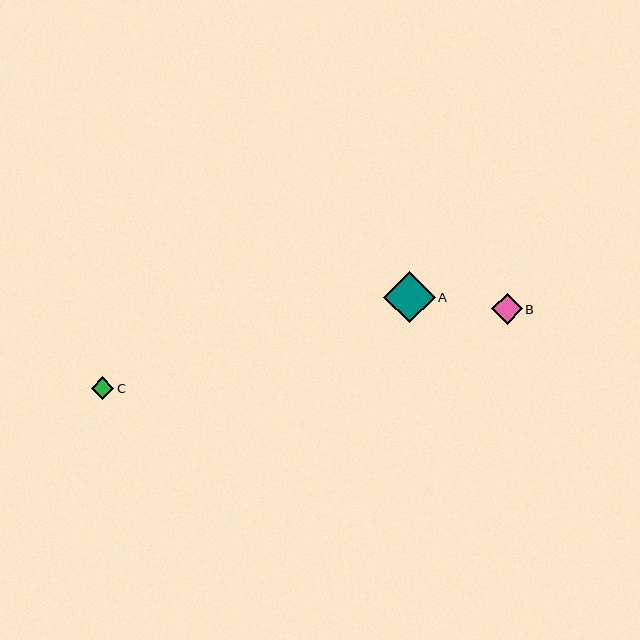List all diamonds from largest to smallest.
From largest to smallest: A, B, C.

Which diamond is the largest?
Diamond A is the largest with a size of approximately 51 pixels.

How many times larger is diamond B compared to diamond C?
Diamond B is approximately 1.4 times the size of diamond C.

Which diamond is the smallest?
Diamond C is the smallest with a size of approximately 22 pixels.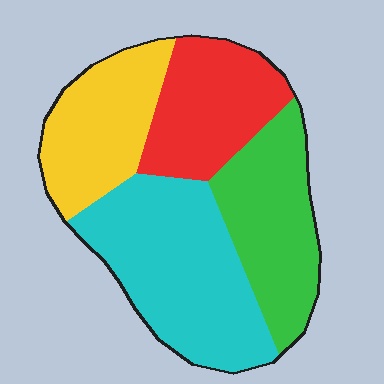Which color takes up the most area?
Cyan, at roughly 35%.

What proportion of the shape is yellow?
Yellow covers about 20% of the shape.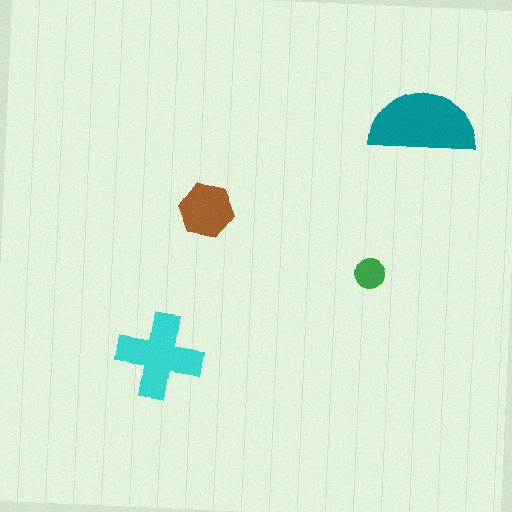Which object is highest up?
The teal semicircle is topmost.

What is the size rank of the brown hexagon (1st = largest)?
3rd.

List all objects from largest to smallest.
The teal semicircle, the cyan cross, the brown hexagon, the green circle.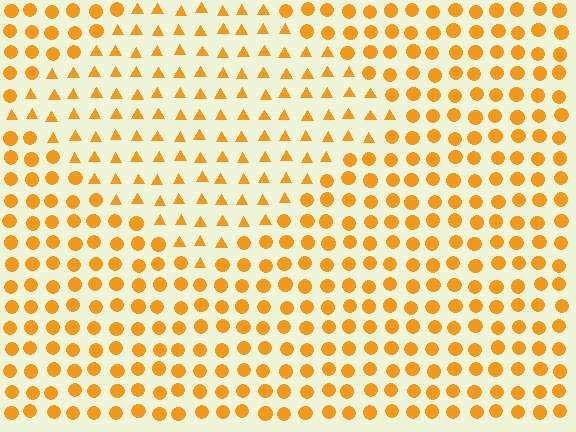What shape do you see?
I see a diamond.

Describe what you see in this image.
The image is filled with small orange elements arranged in a uniform grid. A diamond-shaped region contains triangles, while the surrounding area contains circles. The boundary is defined purely by the change in element shape.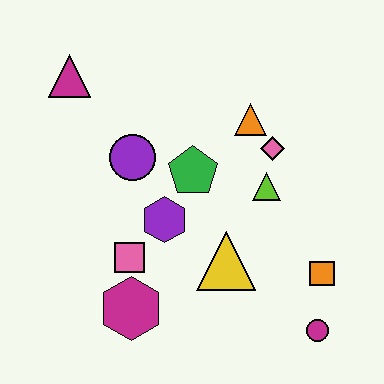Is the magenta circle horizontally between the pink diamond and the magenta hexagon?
No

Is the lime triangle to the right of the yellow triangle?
Yes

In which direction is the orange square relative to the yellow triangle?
The orange square is to the right of the yellow triangle.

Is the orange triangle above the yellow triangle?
Yes